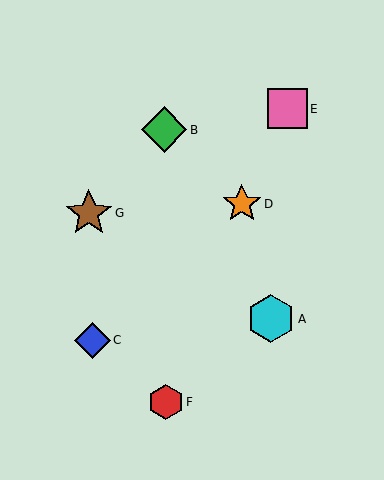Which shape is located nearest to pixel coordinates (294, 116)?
The pink square (labeled E) at (287, 109) is nearest to that location.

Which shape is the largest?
The cyan hexagon (labeled A) is the largest.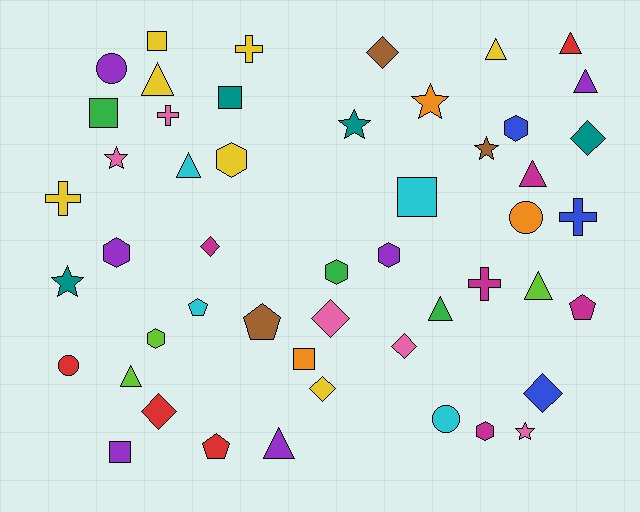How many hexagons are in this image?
There are 7 hexagons.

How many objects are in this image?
There are 50 objects.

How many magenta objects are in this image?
There are 5 magenta objects.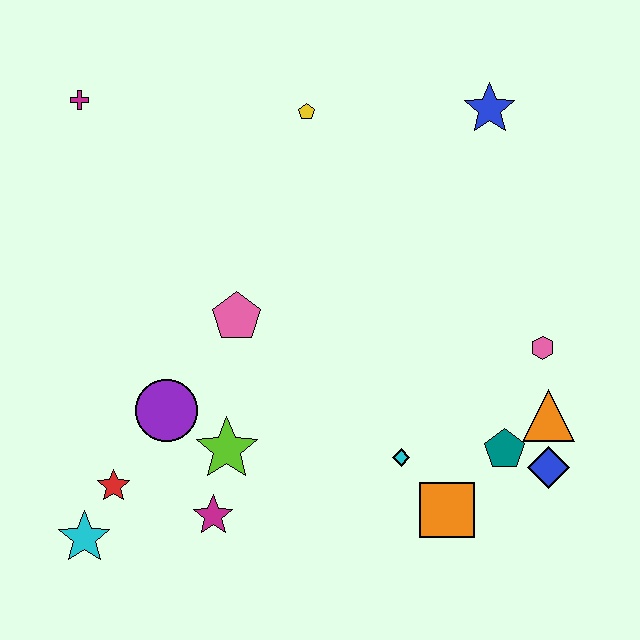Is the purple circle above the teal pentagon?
Yes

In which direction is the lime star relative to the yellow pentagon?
The lime star is below the yellow pentagon.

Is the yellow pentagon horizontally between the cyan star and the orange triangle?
Yes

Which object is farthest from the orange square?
The magenta cross is farthest from the orange square.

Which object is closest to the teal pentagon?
The blue diamond is closest to the teal pentagon.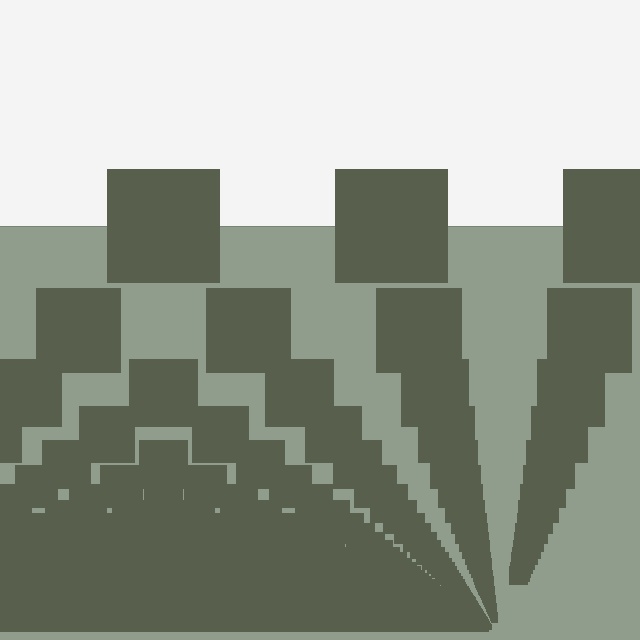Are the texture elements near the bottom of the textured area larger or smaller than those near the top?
Smaller. The gradient is inverted — elements near the bottom are smaller and denser.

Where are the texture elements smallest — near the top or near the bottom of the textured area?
Near the bottom.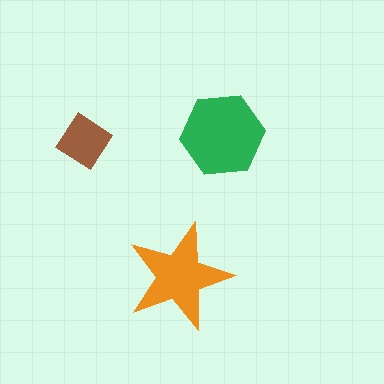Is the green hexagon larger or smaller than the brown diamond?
Larger.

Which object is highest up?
The green hexagon is topmost.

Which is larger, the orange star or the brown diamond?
The orange star.